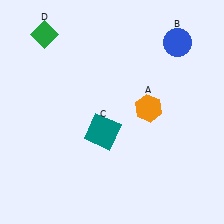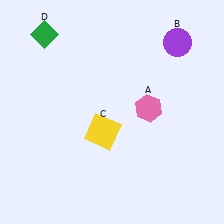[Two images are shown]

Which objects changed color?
A changed from orange to pink. B changed from blue to purple. C changed from teal to yellow.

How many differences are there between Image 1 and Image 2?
There are 3 differences between the two images.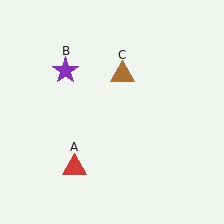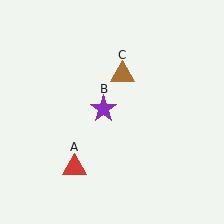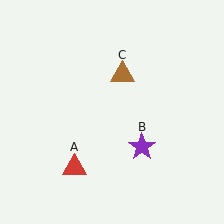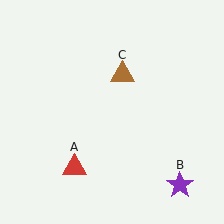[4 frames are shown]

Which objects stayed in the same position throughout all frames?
Red triangle (object A) and brown triangle (object C) remained stationary.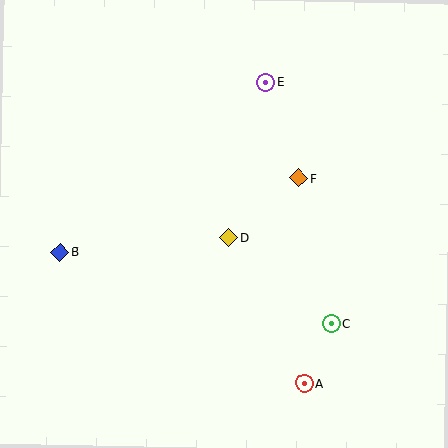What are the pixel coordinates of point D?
Point D is at (228, 238).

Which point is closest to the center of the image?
Point D at (228, 238) is closest to the center.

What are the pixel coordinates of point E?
Point E is at (266, 82).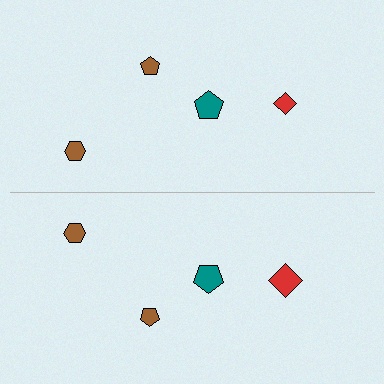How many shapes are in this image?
There are 8 shapes in this image.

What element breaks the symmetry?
The red diamond on the bottom side has a different size than its mirror counterpart.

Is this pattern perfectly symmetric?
No, the pattern is not perfectly symmetric. The red diamond on the bottom side has a different size than its mirror counterpart.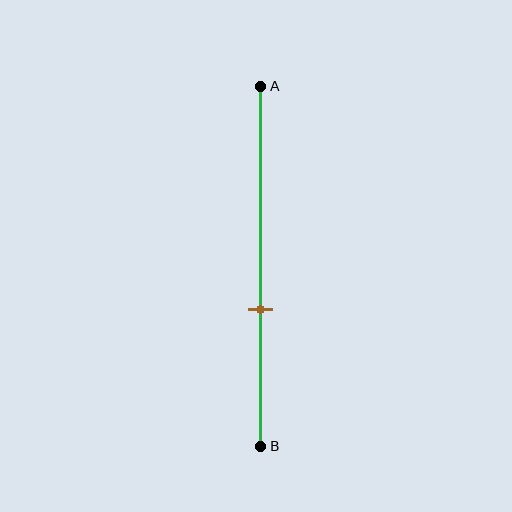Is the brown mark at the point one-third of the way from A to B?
No, the mark is at about 60% from A, not at the 33% one-third point.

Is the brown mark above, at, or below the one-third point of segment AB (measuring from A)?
The brown mark is below the one-third point of segment AB.